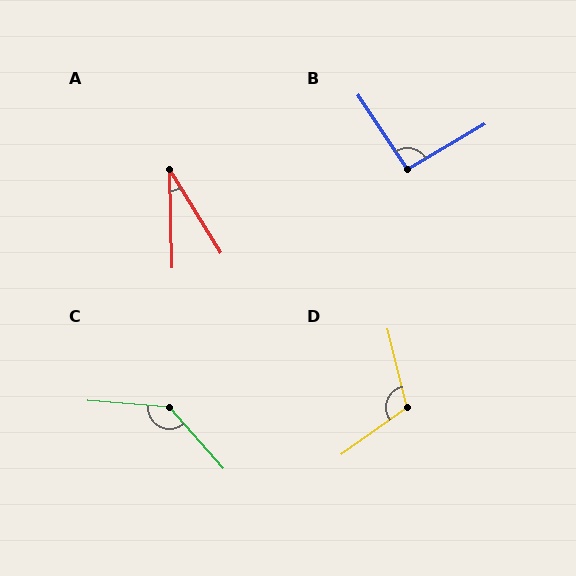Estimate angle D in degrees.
Approximately 112 degrees.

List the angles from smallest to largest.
A (30°), B (93°), D (112°), C (136°).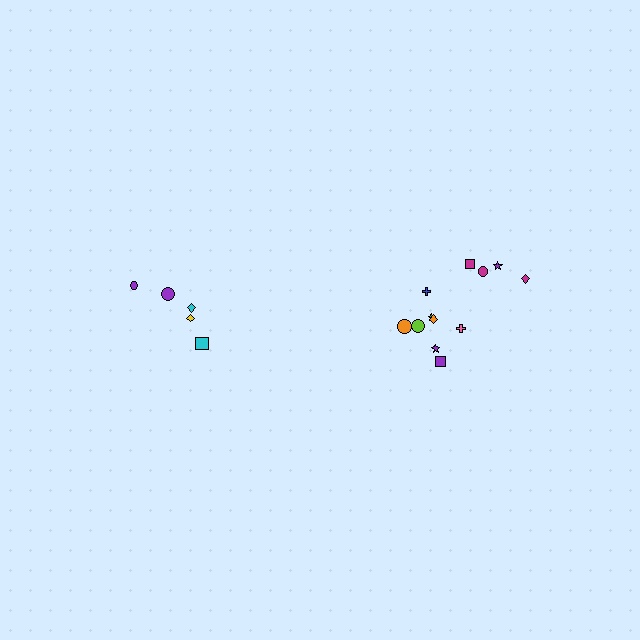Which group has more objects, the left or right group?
The right group.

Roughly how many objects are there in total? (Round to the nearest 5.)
Roughly 15 objects in total.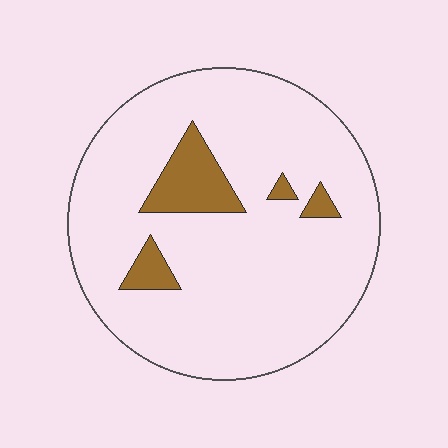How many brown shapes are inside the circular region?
4.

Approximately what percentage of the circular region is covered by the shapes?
Approximately 10%.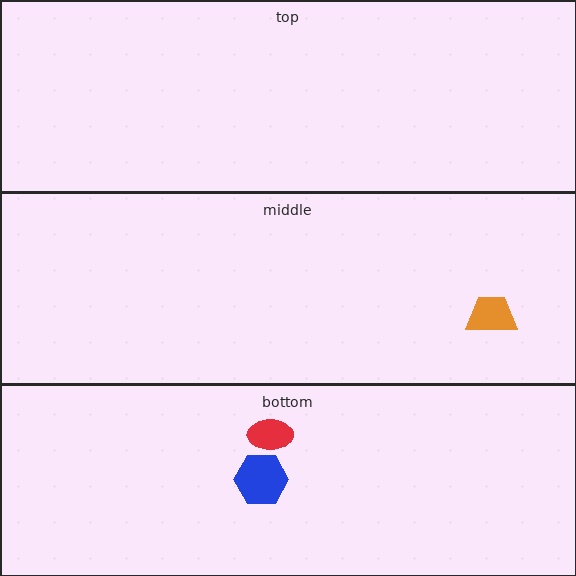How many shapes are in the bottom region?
2.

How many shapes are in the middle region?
1.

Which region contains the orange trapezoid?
The middle region.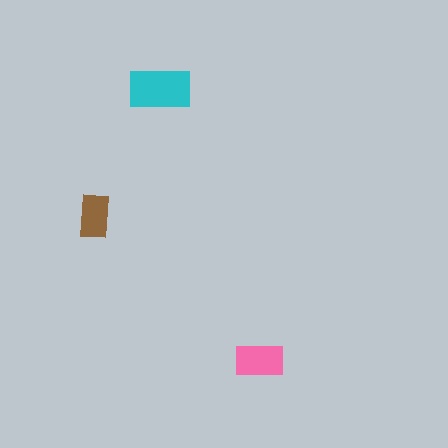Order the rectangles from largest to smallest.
the cyan one, the pink one, the brown one.